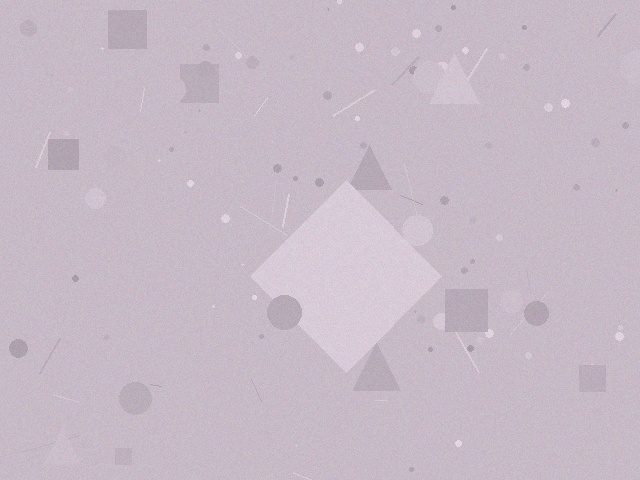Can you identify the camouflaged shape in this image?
The camouflaged shape is a diamond.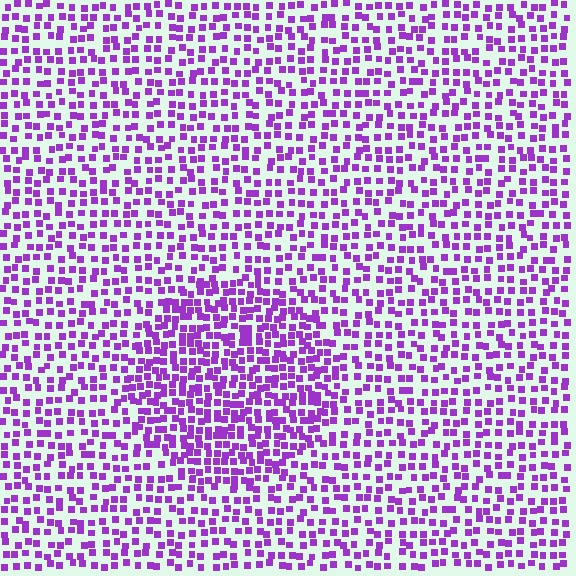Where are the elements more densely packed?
The elements are more densely packed inside the circle boundary.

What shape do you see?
I see a circle.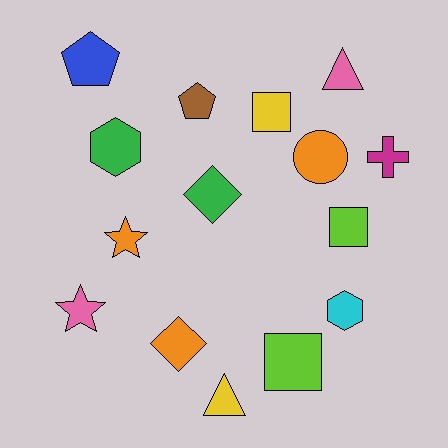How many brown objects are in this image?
There is 1 brown object.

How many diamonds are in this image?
There are 2 diamonds.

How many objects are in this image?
There are 15 objects.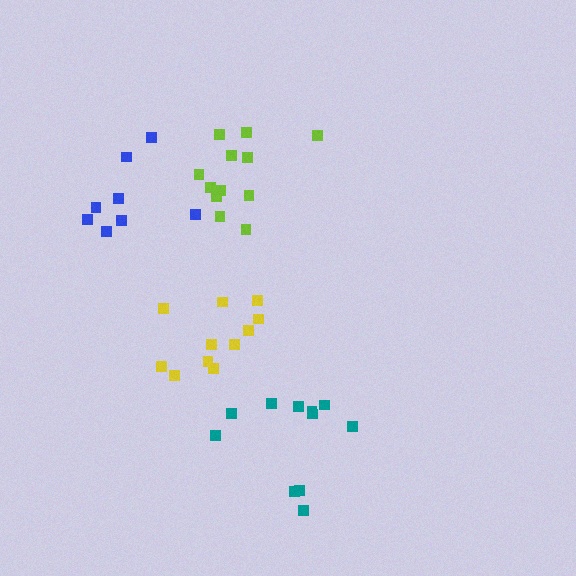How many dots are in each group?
Group 1: 12 dots, Group 2: 11 dots, Group 3: 8 dots, Group 4: 11 dots (42 total).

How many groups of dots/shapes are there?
There are 4 groups.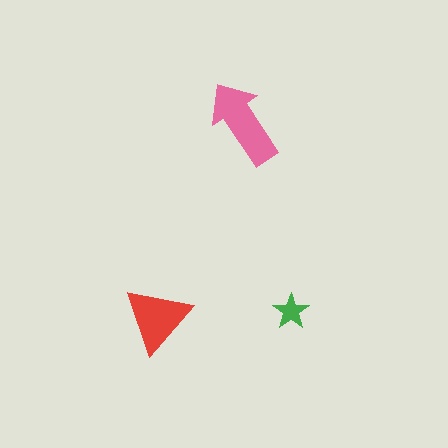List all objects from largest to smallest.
The pink arrow, the red triangle, the green star.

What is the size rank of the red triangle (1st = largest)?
2nd.